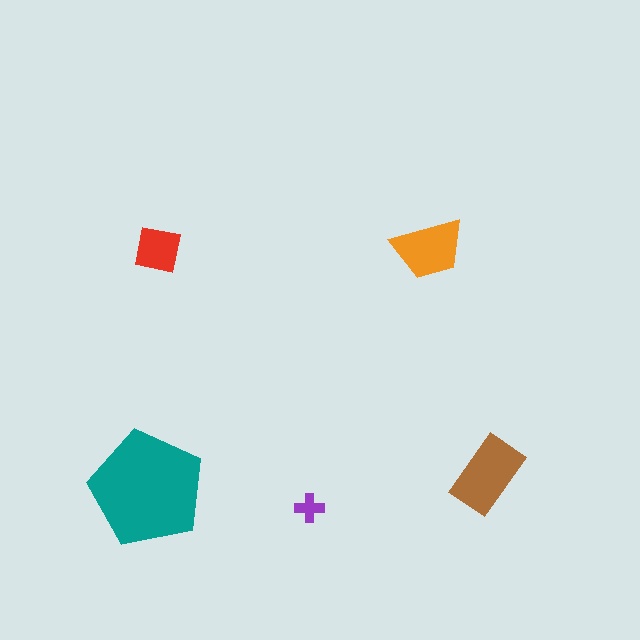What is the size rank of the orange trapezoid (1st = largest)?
3rd.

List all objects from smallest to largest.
The purple cross, the red square, the orange trapezoid, the brown rectangle, the teal pentagon.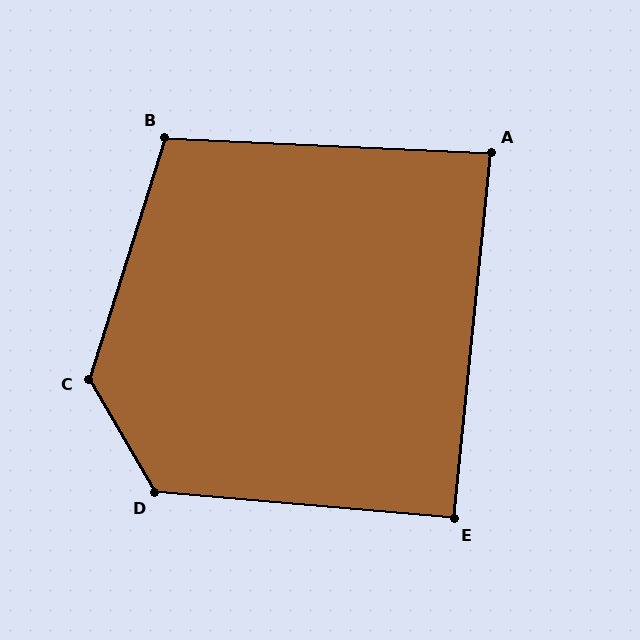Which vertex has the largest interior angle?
C, at approximately 132 degrees.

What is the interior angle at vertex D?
Approximately 125 degrees (obtuse).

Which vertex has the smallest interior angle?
A, at approximately 87 degrees.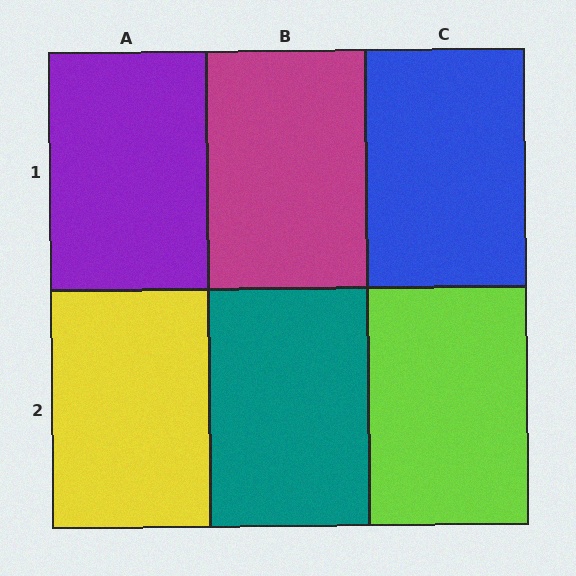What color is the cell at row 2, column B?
Teal.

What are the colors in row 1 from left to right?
Purple, magenta, blue.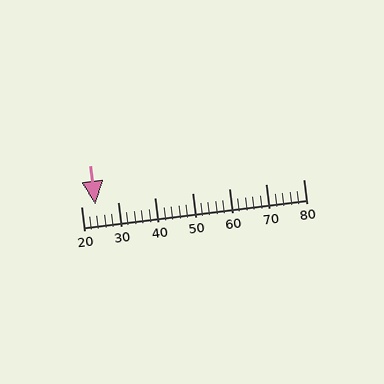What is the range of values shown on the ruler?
The ruler shows values from 20 to 80.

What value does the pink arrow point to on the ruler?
The pink arrow points to approximately 24.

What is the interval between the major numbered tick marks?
The major tick marks are spaced 10 units apart.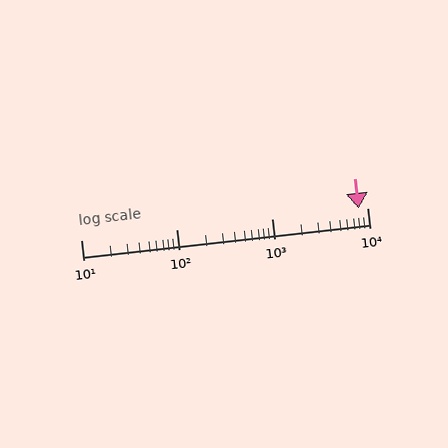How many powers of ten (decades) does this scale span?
The scale spans 3 decades, from 10 to 10000.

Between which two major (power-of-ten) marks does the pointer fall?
The pointer is between 1000 and 10000.